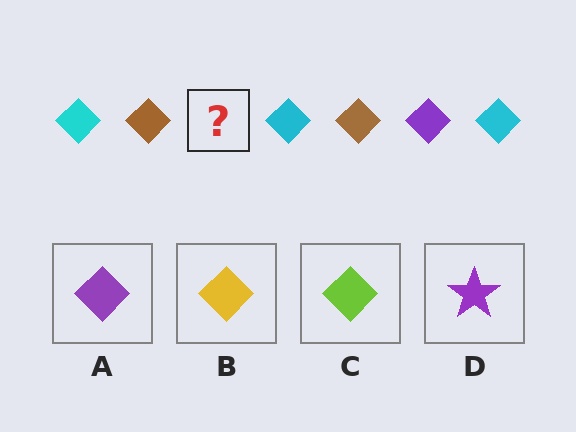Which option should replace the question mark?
Option A.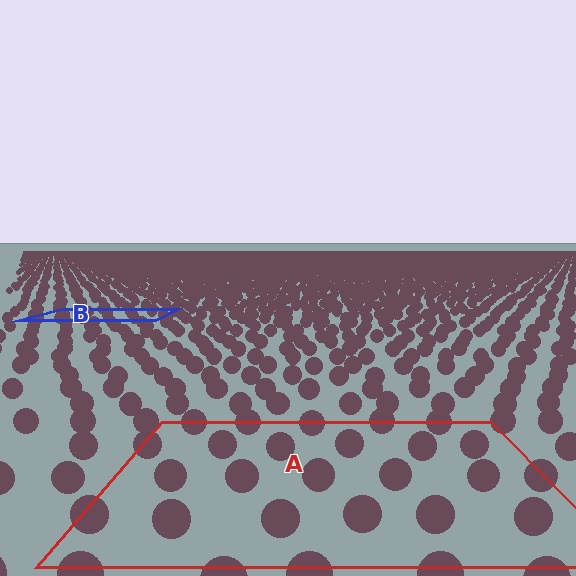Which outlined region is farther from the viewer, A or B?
Region B is farther from the viewer — the texture elements inside it appear smaller and more densely packed.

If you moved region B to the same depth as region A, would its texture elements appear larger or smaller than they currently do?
They would appear larger. At a closer depth, the same texture elements are projected at a bigger on-screen size.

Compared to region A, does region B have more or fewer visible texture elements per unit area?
Region B has more texture elements per unit area — they are packed more densely because it is farther away.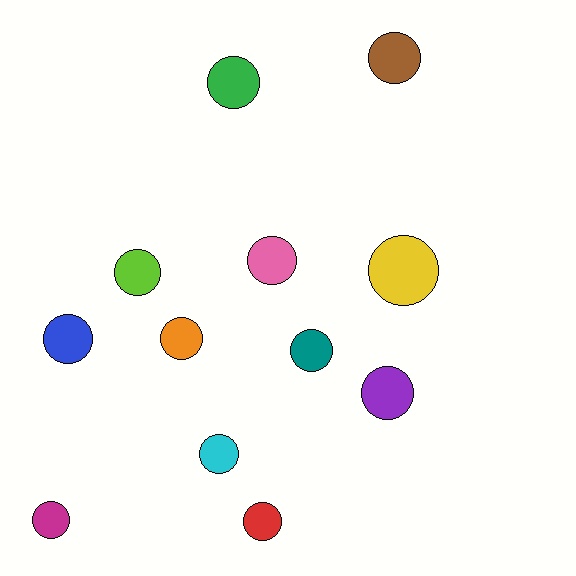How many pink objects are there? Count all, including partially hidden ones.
There is 1 pink object.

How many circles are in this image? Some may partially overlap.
There are 12 circles.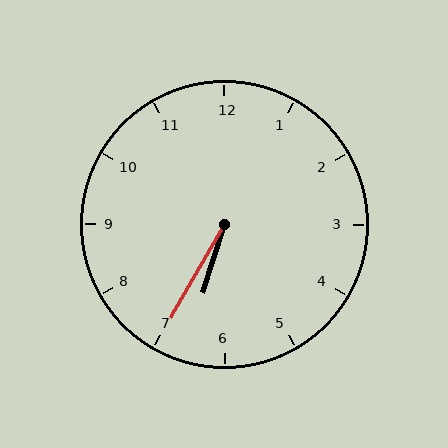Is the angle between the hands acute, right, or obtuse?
It is acute.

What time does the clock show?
6:35.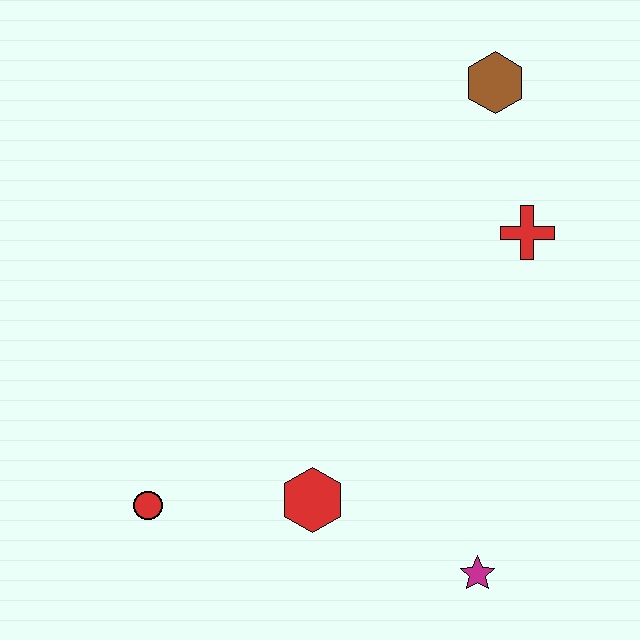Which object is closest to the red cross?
The brown hexagon is closest to the red cross.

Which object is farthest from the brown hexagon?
The red circle is farthest from the brown hexagon.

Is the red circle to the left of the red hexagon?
Yes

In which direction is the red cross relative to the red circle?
The red cross is to the right of the red circle.